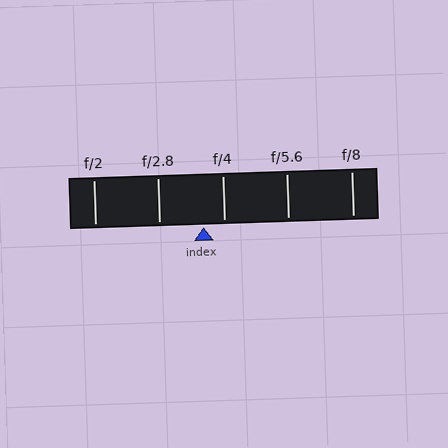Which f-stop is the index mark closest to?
The index mark is closest to f/4.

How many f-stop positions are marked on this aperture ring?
There are 5 f-stop positions marked.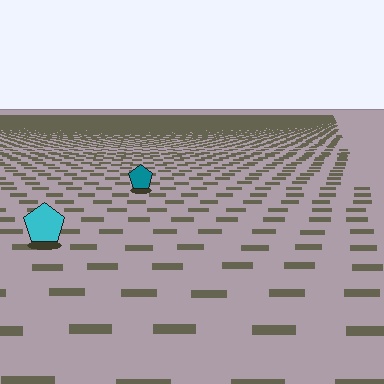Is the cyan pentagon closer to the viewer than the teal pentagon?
Yes. The cyan pentagon is closer — you can tell from the texture gradient: the ground texture is coarser near it.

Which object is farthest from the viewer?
The teal pentagon is farthest from the viewer. It appears smaller and the ground texture around it is denser.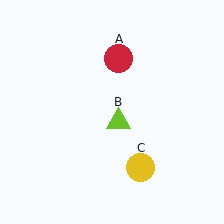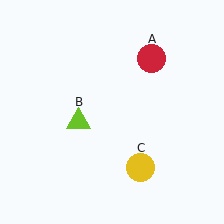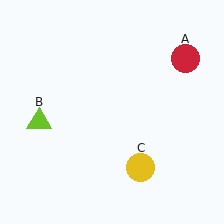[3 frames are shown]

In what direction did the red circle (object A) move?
The red circle (object A) moved right.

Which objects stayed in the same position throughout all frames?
Yellow circle (object C) remained stationary.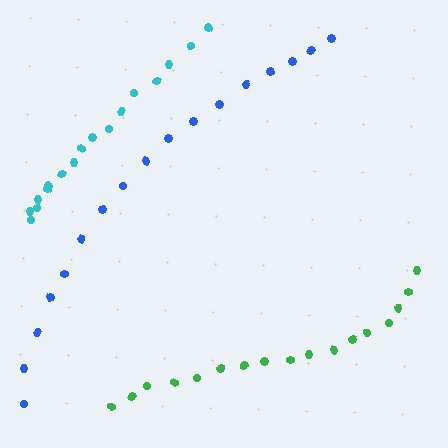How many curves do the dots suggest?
There are 3 distinct paths.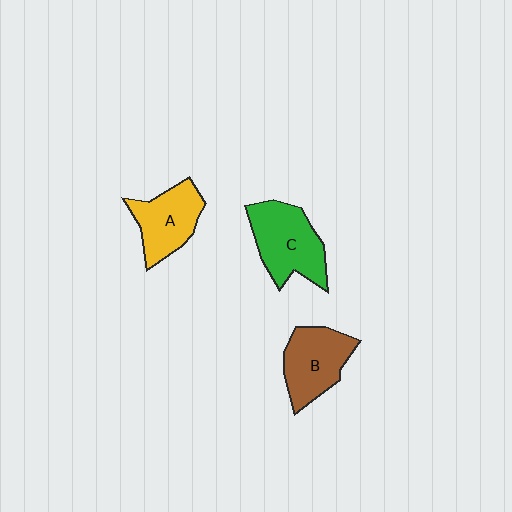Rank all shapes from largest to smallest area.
From largest to smallest: C (green), B (brown), A (yellow).